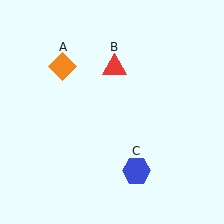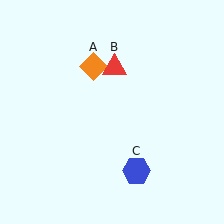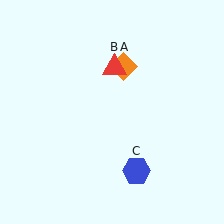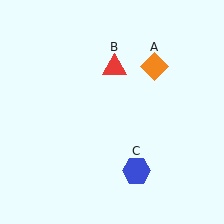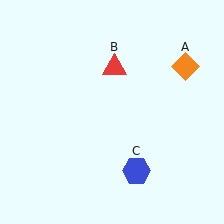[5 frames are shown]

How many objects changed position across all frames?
1 object changed position: orange diamond (object A).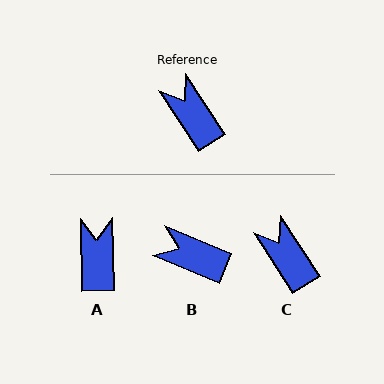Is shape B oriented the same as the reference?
No, it is off by about 34 degrees.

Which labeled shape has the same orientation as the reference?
C.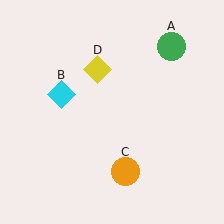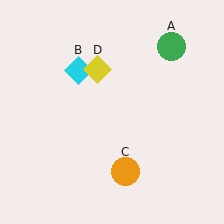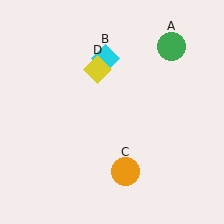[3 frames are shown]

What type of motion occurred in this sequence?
The cyan diamond (object B) rotated clockwise around the center of the scene.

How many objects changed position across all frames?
1 object changed position: cyan diamond (object B).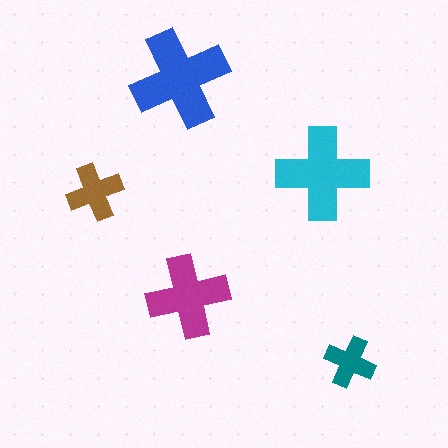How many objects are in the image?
There are 5 objects in the image.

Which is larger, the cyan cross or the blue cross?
The blue one.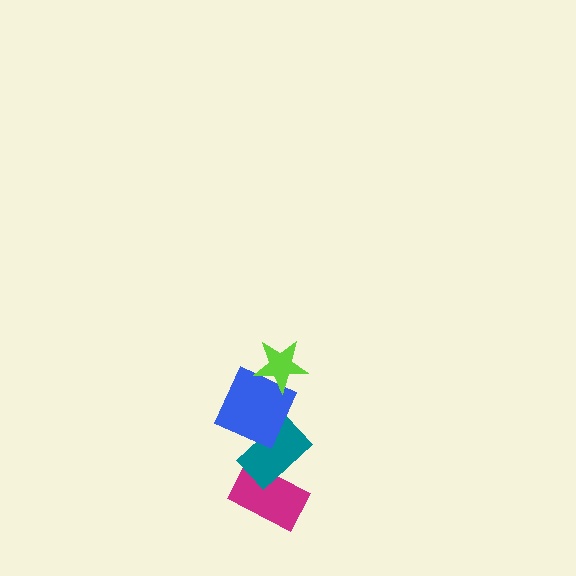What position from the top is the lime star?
The lime star is 1st from the top.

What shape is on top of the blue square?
The lime star is on top of the blue square.